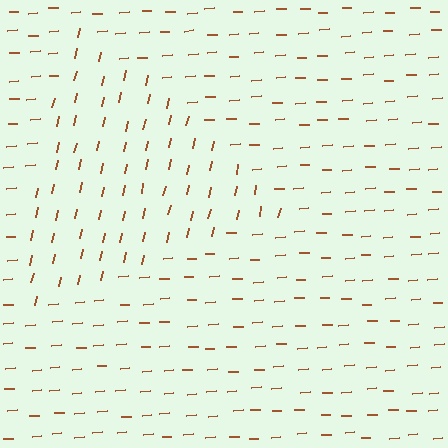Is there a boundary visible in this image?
Yes, there is a texture boundary formed by a change in line orientation.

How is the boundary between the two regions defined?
The boundary is defined purely by a change in line orientation (approximately 73 degrees difference). All lines are the same color and thickness.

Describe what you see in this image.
The image is filled with small brown line segments. A triangle region in the image has lines oriented differently from the surrounding lines, creating a visible texture boundary.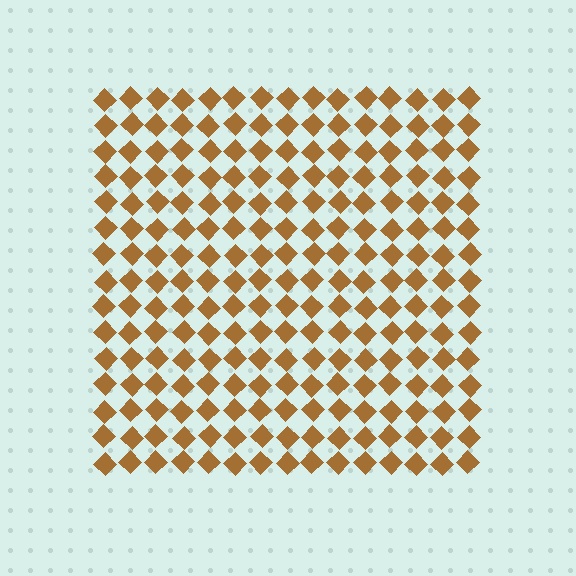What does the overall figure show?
The overall figure shows a square.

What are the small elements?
The small elements are diamonds.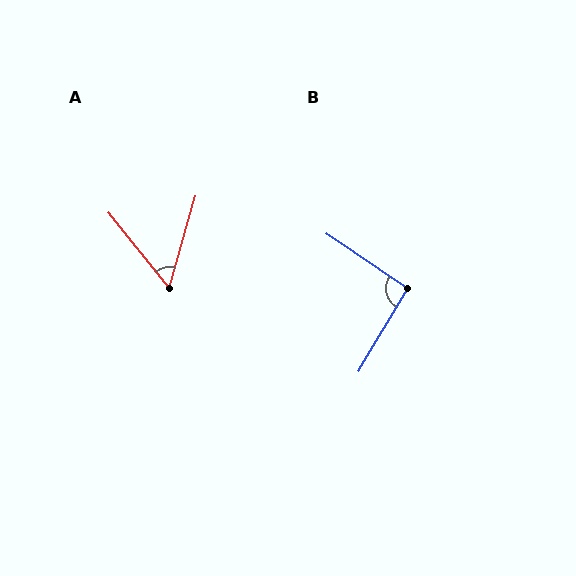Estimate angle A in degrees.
Approximately 55 degrees.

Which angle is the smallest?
A, at approximately 55 degrees.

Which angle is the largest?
B, at approximately 93 degrees.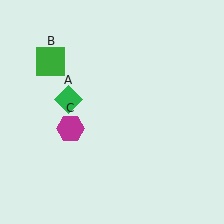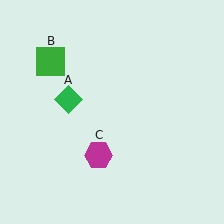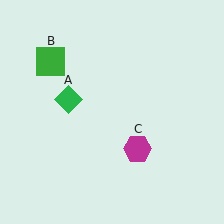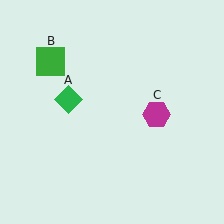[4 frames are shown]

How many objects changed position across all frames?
1 object changed position: magenta hexagon (object C).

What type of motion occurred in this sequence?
The magenta hexagon (object C) rotated counterclockwise around the center of the scene.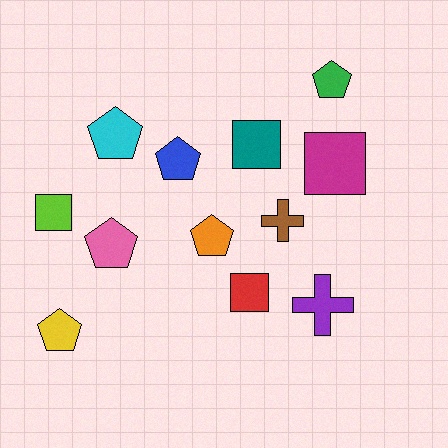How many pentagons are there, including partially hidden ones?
There are 6 pentagons.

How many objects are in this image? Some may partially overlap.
There are 12 objects.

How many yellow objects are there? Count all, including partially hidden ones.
There is 1 yellow object.